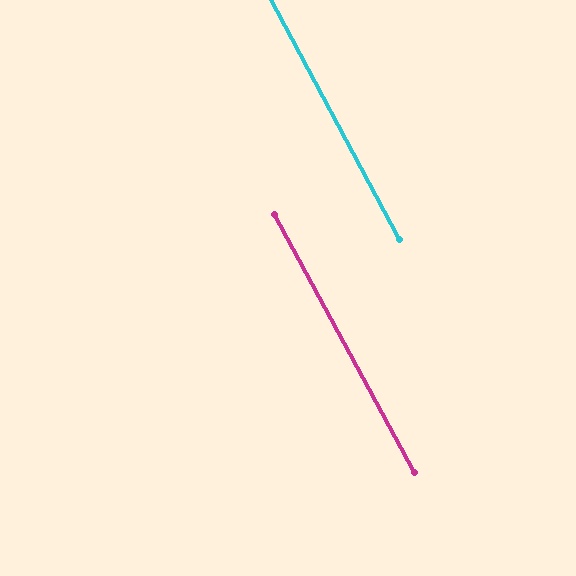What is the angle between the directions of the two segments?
Approximately 0 degrees.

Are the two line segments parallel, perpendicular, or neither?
Parallel — their directions differ by only 0.4°.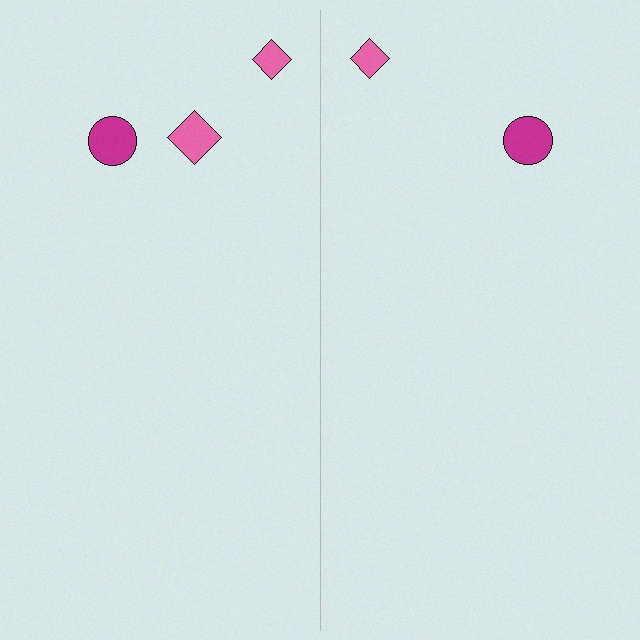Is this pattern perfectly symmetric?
No, the pattern is not perfectly symmetric. A pink diamond is missing from the right side.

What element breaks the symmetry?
A pink diamond is missing from the right side.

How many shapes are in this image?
There are 5 shapes in this image.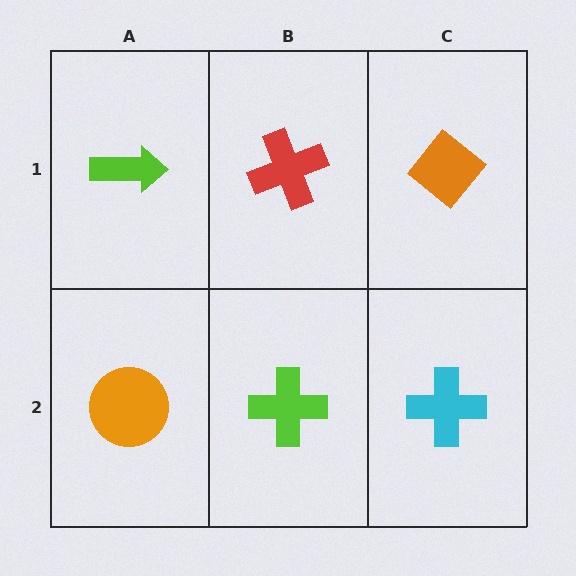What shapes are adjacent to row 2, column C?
An orange diamond (row 1, column C), a lime cross (row 2, column B).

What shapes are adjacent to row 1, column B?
A lime cross (row 2, column B), a lime arrow (row 1, column A), an orange diamond (row 1, column C).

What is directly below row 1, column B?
A lime cross.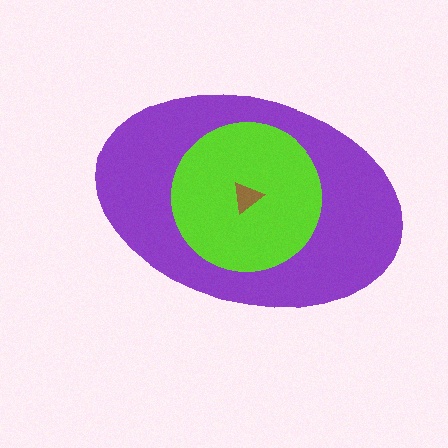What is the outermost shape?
The purple ellipse.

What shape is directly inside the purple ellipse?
The lime circle.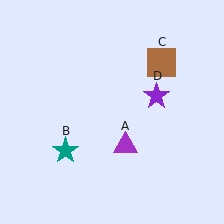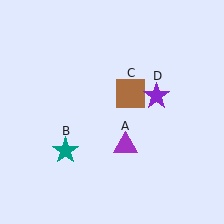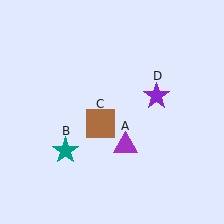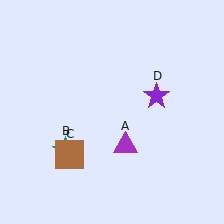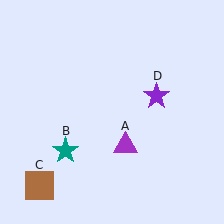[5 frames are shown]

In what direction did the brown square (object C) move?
The brown square (object C) moved down and to the left.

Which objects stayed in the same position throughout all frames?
Purple triangle (object A) and teal star (object B) and purple star (object D) remained stationary.